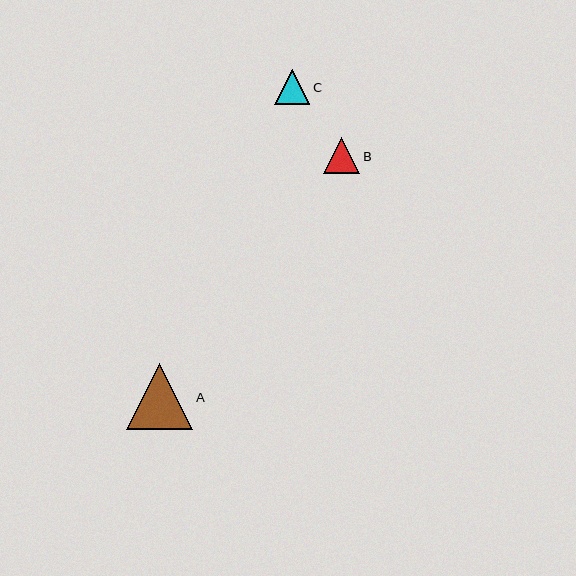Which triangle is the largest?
Triangle A is the largest with a size of approximately 66 pixels.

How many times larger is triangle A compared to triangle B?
Triangle A is approximately 1.8 times the size of triangle B.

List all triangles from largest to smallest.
From largest to smallest: A, B, C.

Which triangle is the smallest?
Triangle C is the smallest with a size of approximately 35 pixels.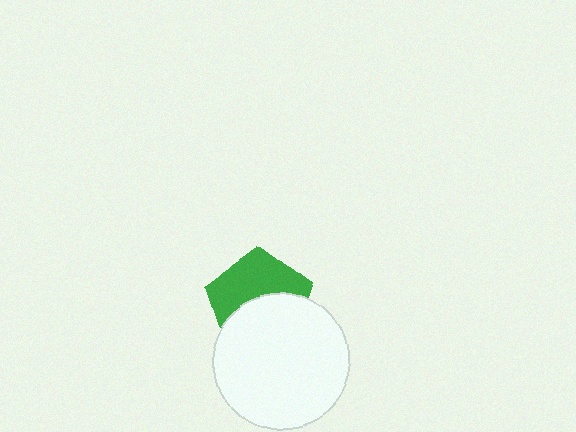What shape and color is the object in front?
The object in front is a white circle.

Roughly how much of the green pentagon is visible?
About half of it is visible (roughly 50%).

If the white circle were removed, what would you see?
You would see the complete green pentagon.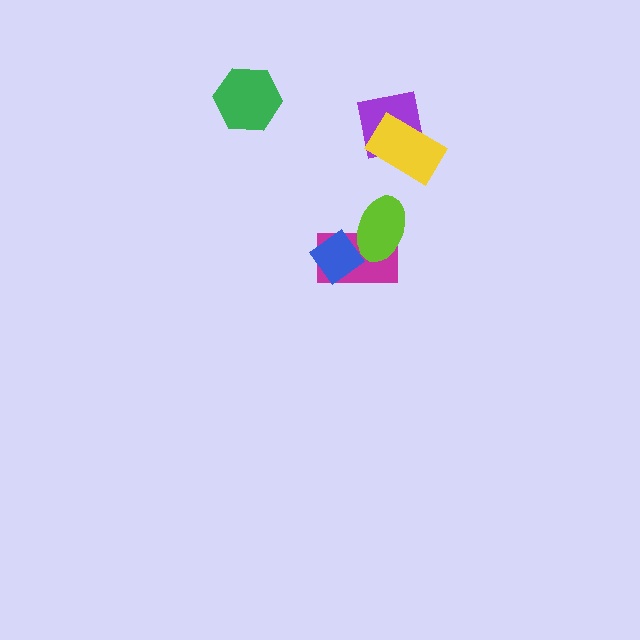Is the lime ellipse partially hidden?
No, no other shape covers it.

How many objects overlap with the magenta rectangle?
2 objects overlap with the magenta rectangle.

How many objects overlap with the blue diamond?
2 objects overlap with the blue diamond.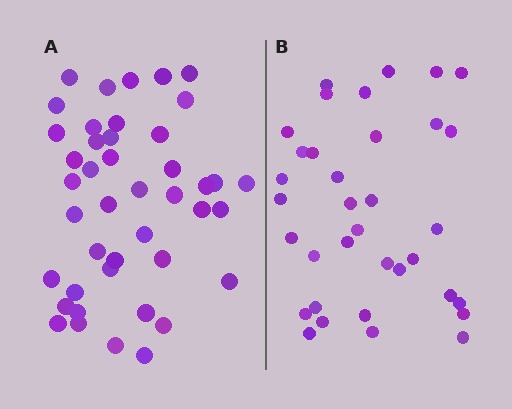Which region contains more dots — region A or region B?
Region A (the left region) has more dots.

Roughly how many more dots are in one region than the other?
Region A has roughly 8 or so more dots than region B.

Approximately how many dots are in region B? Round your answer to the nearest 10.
About 40 dots. (The exact count is 35, which rounds to 40.)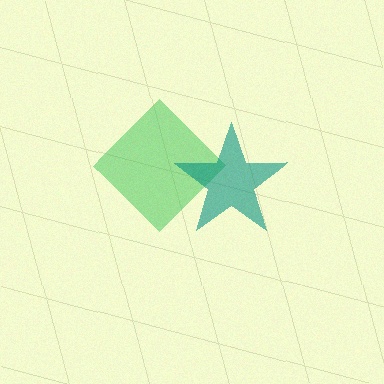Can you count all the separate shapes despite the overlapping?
Yes, there are 2 separate shapes.